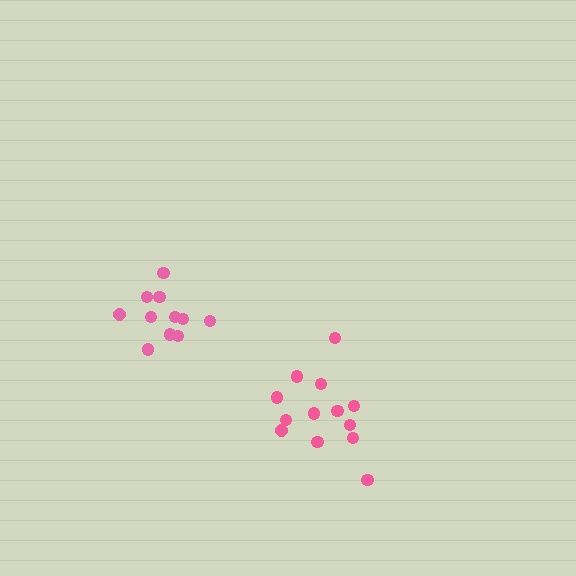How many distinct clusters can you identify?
There are 2 distinct clusters.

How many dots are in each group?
Group 1: 11 dots, Group 2: 13 dots (24 total).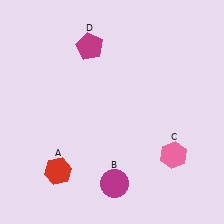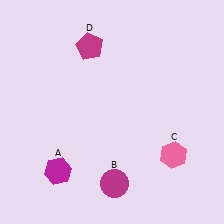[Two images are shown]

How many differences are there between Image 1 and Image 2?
There is 1 difference between the two images.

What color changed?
The hexagon (A) changed from red in Image 1 to magenta in Image 2.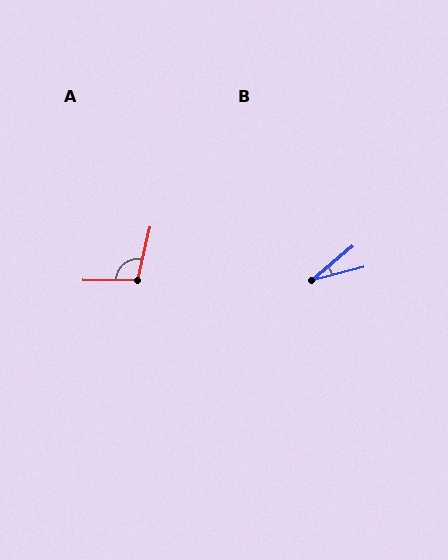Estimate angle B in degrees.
Approximately 25 degrees.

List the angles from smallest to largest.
B (25°), A (102°).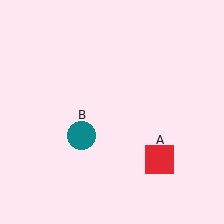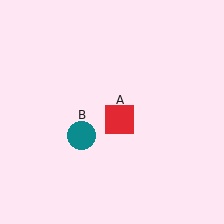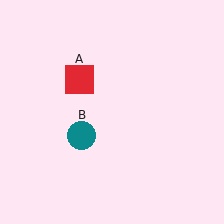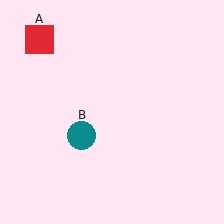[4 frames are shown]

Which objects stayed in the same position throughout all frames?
Teal circle (object B) remained stationary.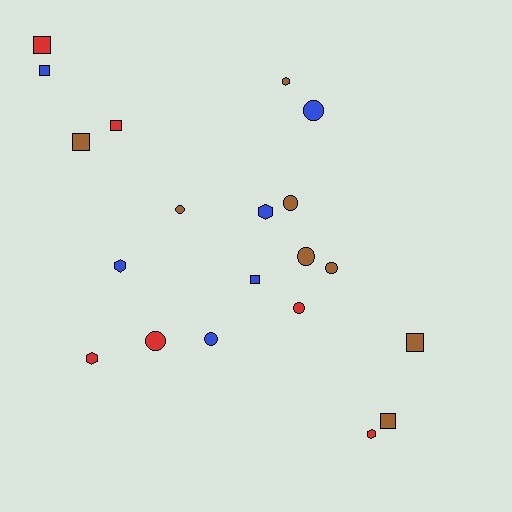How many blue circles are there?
There are 2 blue circles.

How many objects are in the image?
There are 20 objects.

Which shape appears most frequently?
Circle, with 8 objects.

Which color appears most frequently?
Brown, with 8 objects.